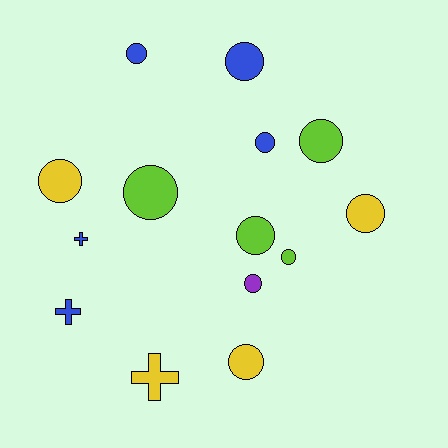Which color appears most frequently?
Blue, with 5 objects.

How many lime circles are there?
There are 4 lime circles.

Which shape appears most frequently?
Circle, with 11 objects.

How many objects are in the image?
There are 14 objects.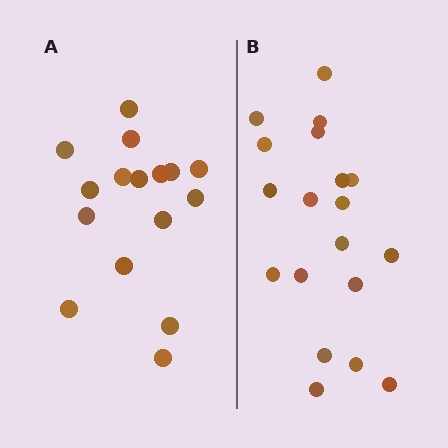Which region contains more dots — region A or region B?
Region B (the right region) has more dots.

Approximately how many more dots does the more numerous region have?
Region B has just a few more — roughly 2 or 3 more dots than region A.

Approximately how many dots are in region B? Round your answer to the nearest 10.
About 20 dots. (The exact count is 19, which rounds to 20.)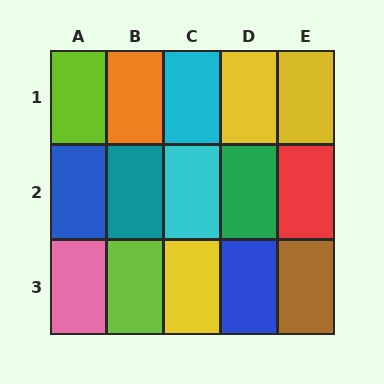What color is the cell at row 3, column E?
Brown.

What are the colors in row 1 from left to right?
Lime, orange, cyan, yellow, yellow.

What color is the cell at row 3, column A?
Pink.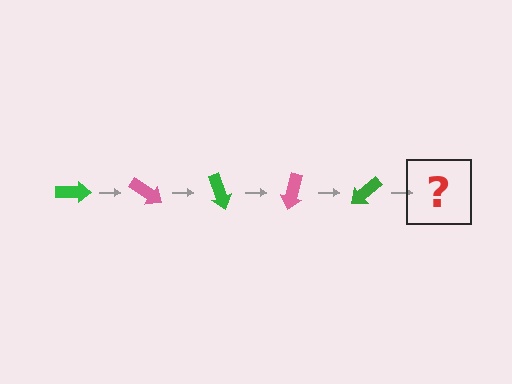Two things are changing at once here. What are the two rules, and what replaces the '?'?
The two rules are that it rotates 35 degrees each step and the color cycles through green and pink. The '?' should be a pink arrow, rotated 175 degrees from the start.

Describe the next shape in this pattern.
It should be a pink arrow, rotated 175 degrees from the start.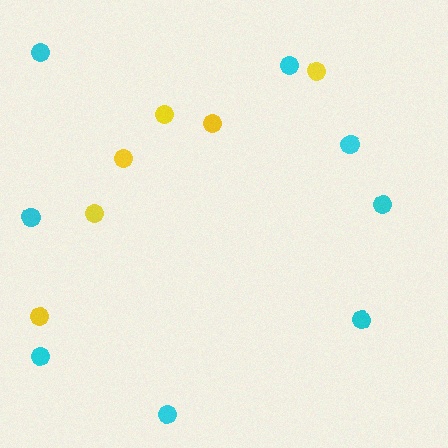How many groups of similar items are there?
There are 2 groups: one group of cyan circles (8) and one group of yellow circles (6).